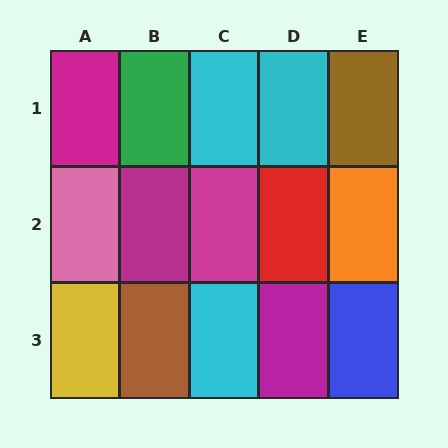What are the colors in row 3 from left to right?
Yellow, brown, cyan, magenta, blue.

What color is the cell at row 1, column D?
Cyan.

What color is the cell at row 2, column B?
Magenta.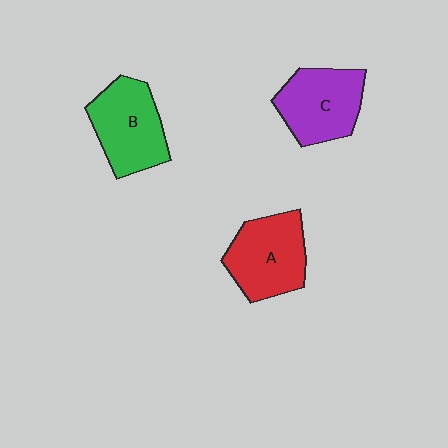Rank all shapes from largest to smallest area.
From largest to smallest: B (green), A (red), C (purple).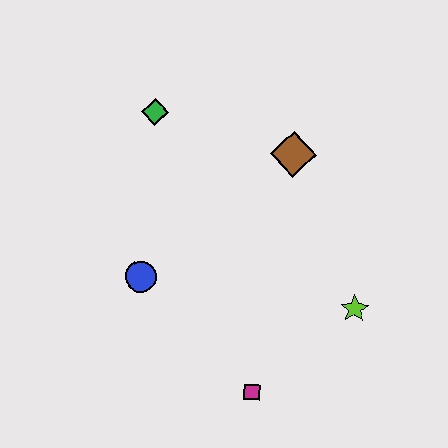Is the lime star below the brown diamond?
Yes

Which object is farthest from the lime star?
The green diamond is farthest from the lime star.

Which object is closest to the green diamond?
The brown diamond is closest to the green diamond.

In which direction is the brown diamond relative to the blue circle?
The brown diamond is to the right of the blue circle.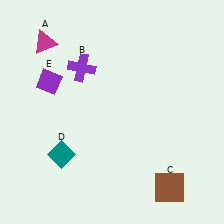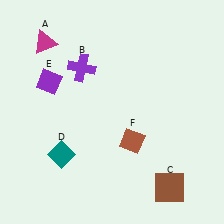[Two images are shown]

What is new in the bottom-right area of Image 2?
A brown diamond (F) was added in the bottom-right area of Image 2.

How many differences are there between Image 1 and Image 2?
There is 1 difference between the two images.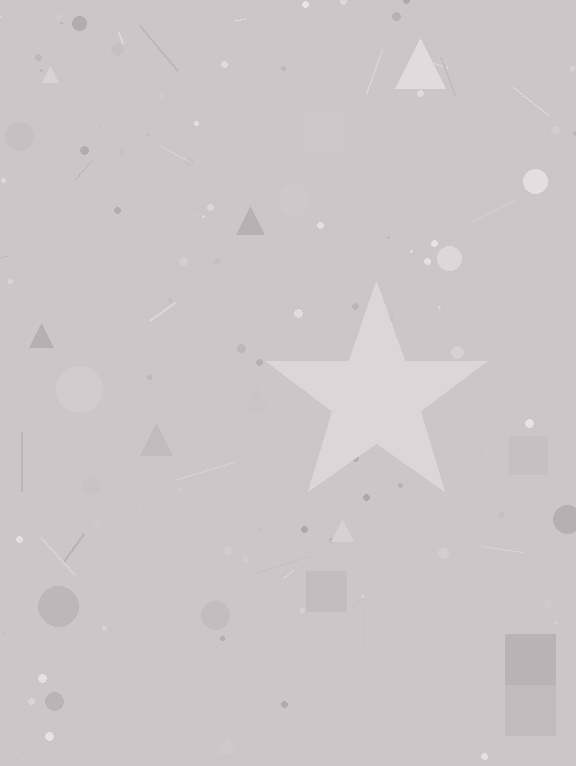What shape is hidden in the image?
A star is hidden in the image.